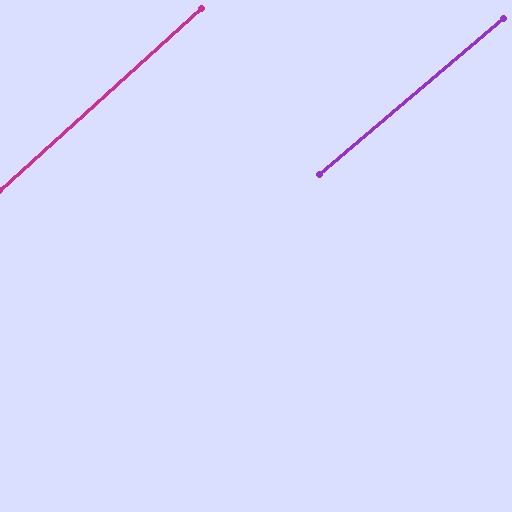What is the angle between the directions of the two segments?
Approximately 2 degrees.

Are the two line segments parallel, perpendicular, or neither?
Parallel — their directions differ by only 1.8°.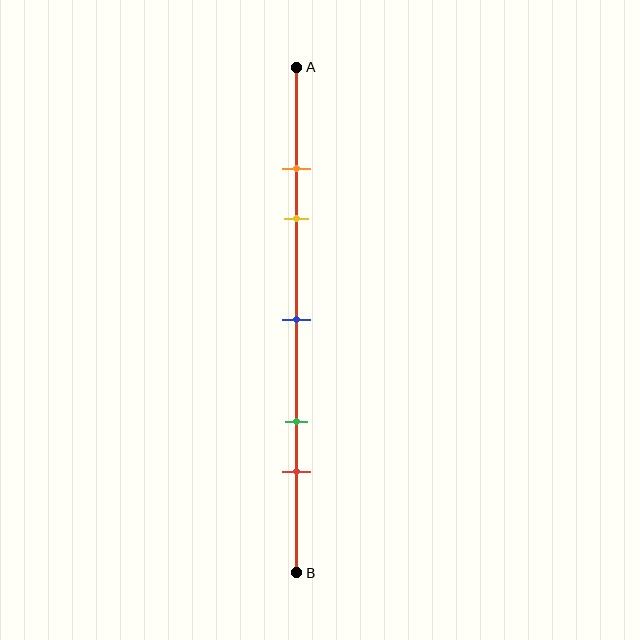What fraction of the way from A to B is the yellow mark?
The yellow mark is approximately 30% (0.3) of the way from A to B.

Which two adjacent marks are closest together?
The orange and yellow marks are the closest adjacent pair.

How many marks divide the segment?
There are 5 marks dividing the segment.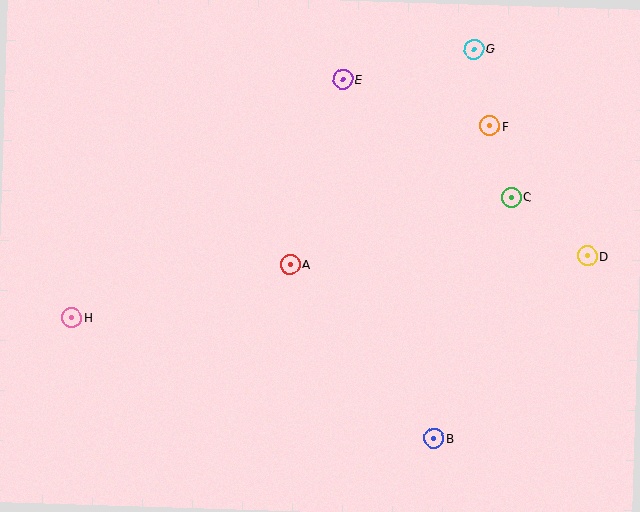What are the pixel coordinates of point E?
Point E is at (343, 79).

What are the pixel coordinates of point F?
Point F is at (490, 126).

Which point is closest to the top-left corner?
Point H is closest to the top-left corner.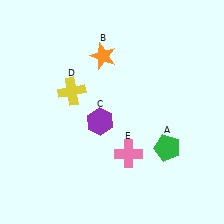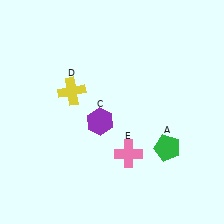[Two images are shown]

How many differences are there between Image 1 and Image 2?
There is 1 difference between the two images.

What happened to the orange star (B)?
The orange star (B) was removed in Image 2. It was in the top-left area of Image 1.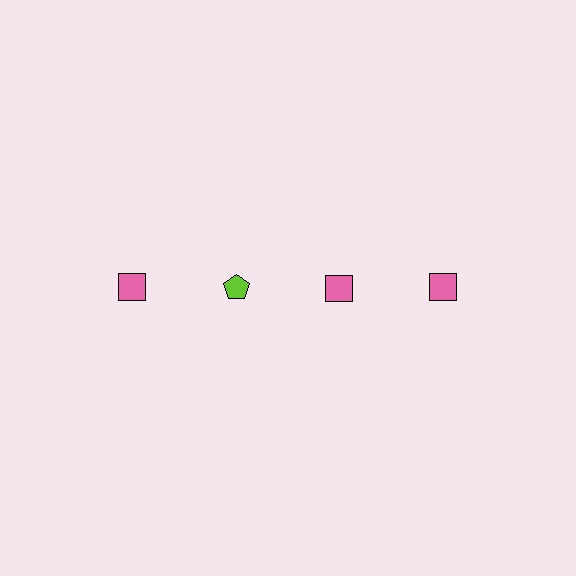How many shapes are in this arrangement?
There are 4 shapes arranged in a grid pattern.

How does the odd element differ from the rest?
It differs in both color (lime instead of pink) and shape (pentagon instead of square).